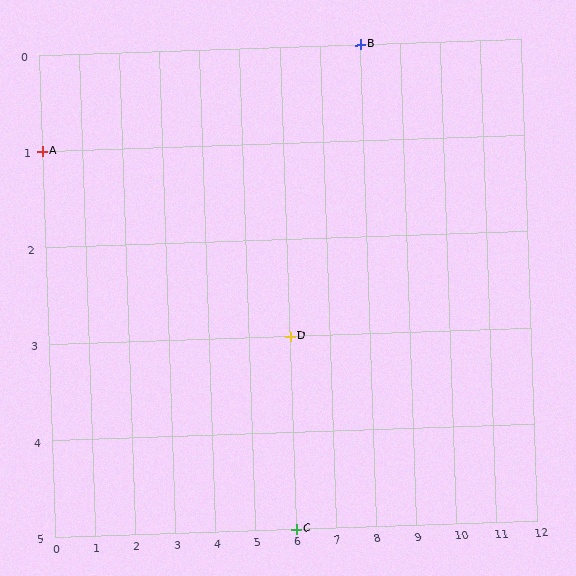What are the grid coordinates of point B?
Point B is at grid coordinates (8, 0).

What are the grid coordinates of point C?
Point C is at grid coordinates (6, 5).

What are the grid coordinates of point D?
Point D is at grid coordinates (6, 3).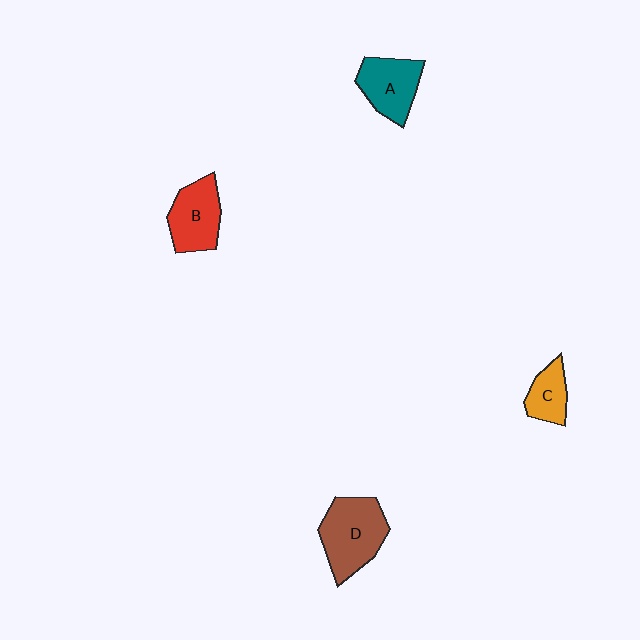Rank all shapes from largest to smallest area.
From largest to smallest: D (brown), B (red), A (teal), C (orange).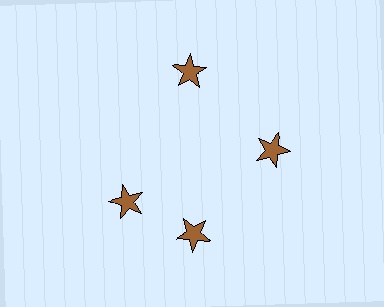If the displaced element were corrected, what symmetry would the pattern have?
It would have 4-fold rotational symmetry — the pattern would map onto itself every 90 degrees.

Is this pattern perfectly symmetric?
No. The 4 brown stars are arranged in a ring, but one element near the 9 o'clock position is rotated out of alignment along the ring, breaking the 4-fold rotational symmetry.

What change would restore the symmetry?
The symmetry would be restored by rotating it back into even spacing with its neighbors so that all 4 stars sit at equal angles and equal distance from the center.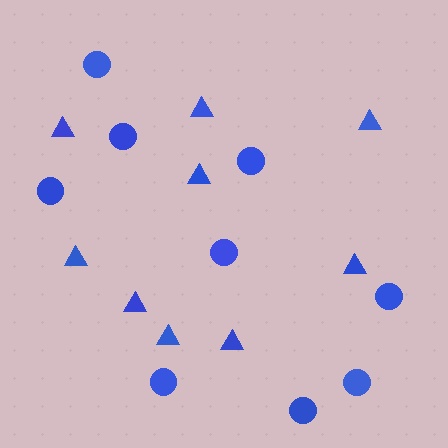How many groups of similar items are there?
There are 2 groups: one group of circles (9) and one group of triangles (9).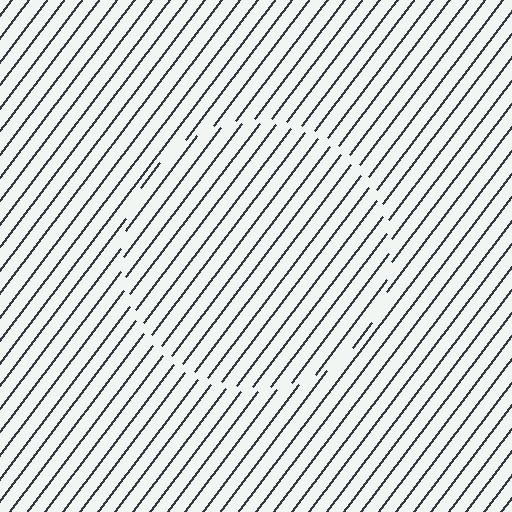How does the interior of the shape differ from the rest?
The interior of the shape contains the same grating, shifted by half a period — the contour is defined by the phase discontinuity where line-ends from the inner and outer gratings abut.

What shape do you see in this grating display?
An illusory circle. The interior of the shape contains the same grating, shifted by half a period — the contour is defined by the phase discontinuity where line-ends from the inner and outer gratings abut.